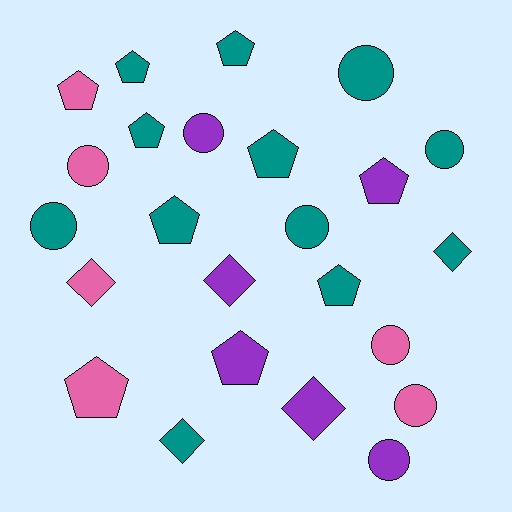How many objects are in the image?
There are 24 objects.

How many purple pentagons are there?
There are 2 purple pentagons.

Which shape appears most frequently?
Pentagon, with 10 objects.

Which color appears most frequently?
Teal, with 12 objects.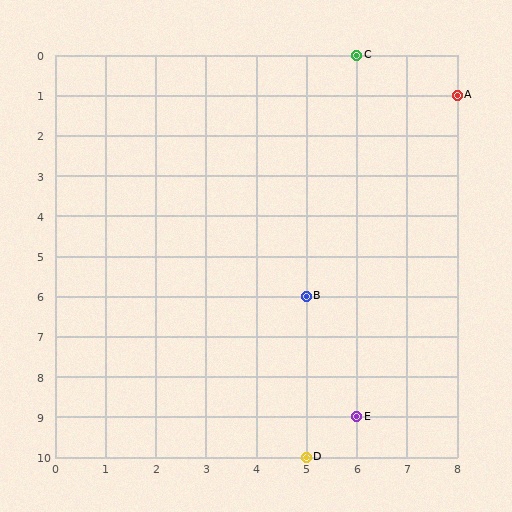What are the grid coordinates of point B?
Point B is at grid coordinates (5, 6).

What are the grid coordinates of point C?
Point C is at grid coordinates (6, 0).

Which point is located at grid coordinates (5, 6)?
Point B is at (5, 6).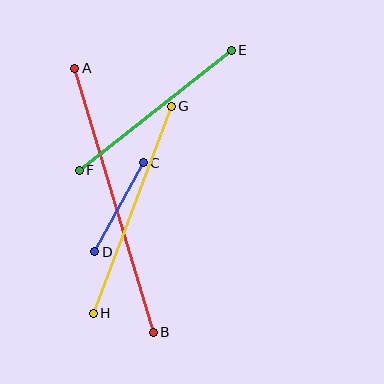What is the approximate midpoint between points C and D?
The midpoint is at approximately (119, 207) pixels.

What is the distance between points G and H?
The distance is approximately 221 pixels.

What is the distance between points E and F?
The distance is approximately 194 pixels.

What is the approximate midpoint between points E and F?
The midpoint is at approximately (155, 110) pixels.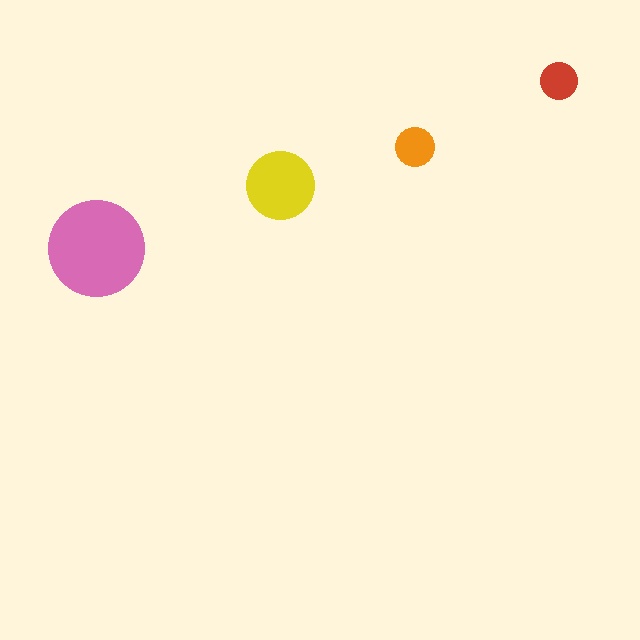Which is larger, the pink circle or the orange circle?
The pink one.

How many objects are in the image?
There are 4 objects in the image.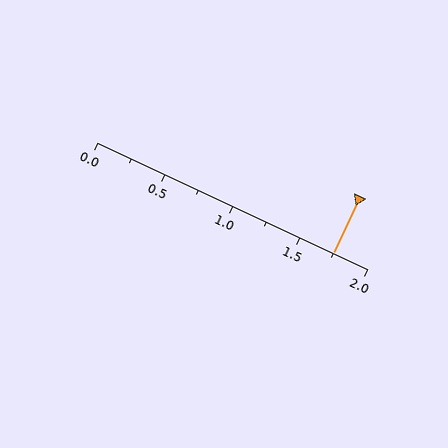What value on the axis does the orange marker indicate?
The marker indicates approximately 1.75.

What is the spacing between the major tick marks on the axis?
The major ticks are spaced 0.5 apart.